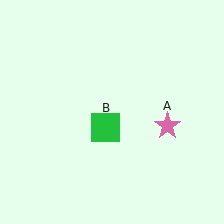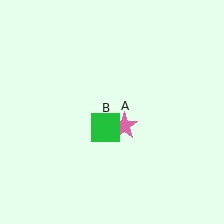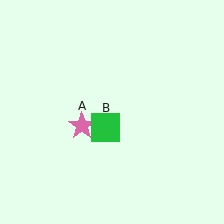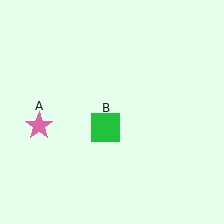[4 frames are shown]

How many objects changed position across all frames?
1 object changed position: pink star (object A).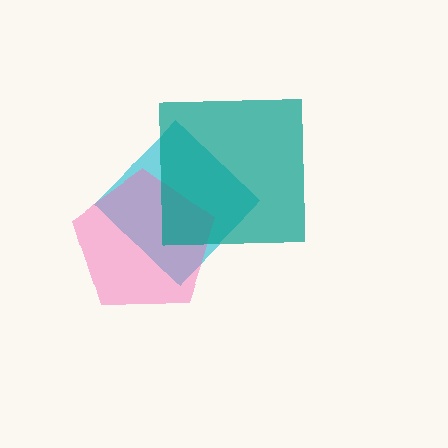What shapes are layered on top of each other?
The layered shapes are: a cyan diamond, a pink pentagon, a teal square.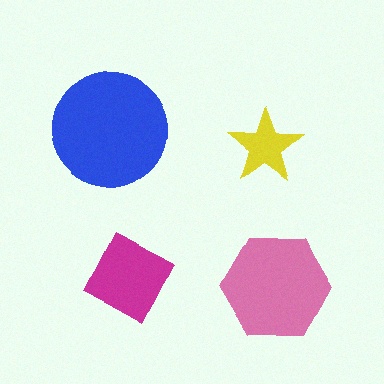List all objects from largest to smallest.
The blue circle, the pink hexagon, the magenta square, the yellow star.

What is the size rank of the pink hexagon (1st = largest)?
2nd.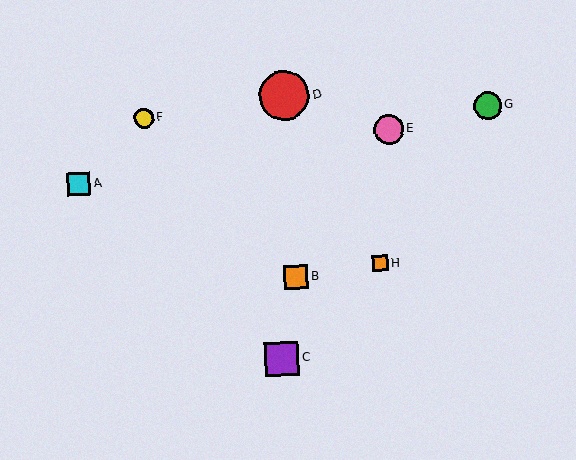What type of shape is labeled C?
Shape C is a purple square.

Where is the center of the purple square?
The center of the purple square is at (282, 359).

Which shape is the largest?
The red circle (labeled D) is the largest.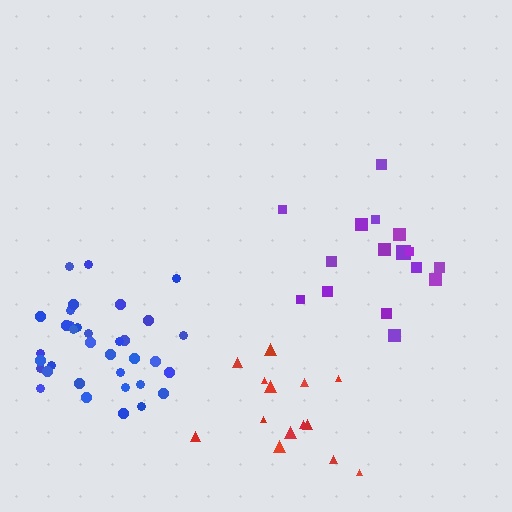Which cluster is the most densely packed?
Blue.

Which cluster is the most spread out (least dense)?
Red.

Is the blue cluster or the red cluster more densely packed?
Blue.